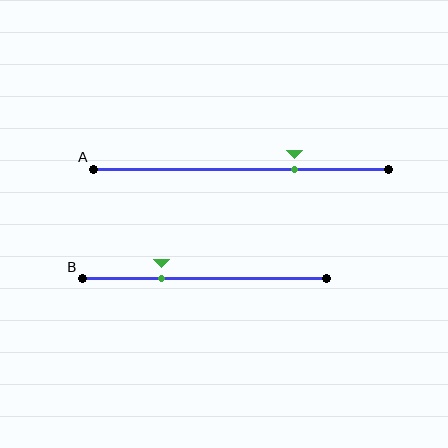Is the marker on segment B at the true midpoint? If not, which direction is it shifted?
No, the marker on segment B is shifted to the left by about 18% of the segment length.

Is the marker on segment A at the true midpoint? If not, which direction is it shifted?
No, the marker on segment A is shifted to the right by about 18% of the segment length.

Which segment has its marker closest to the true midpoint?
Segment B has its marker closest to the true midpoint.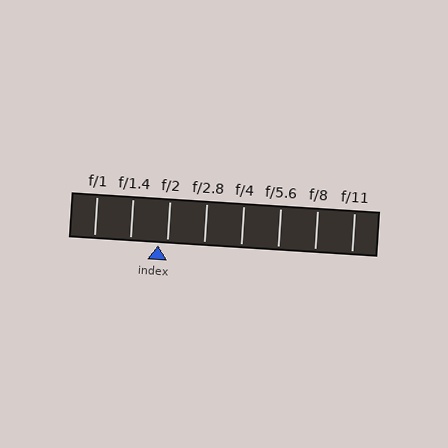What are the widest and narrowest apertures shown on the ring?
The widest aperture shown is f/1 and the narrowest is f/11.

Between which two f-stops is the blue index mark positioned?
The index mark is between f/1.4 and f/2.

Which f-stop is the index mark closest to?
The index mark is closest to f/2.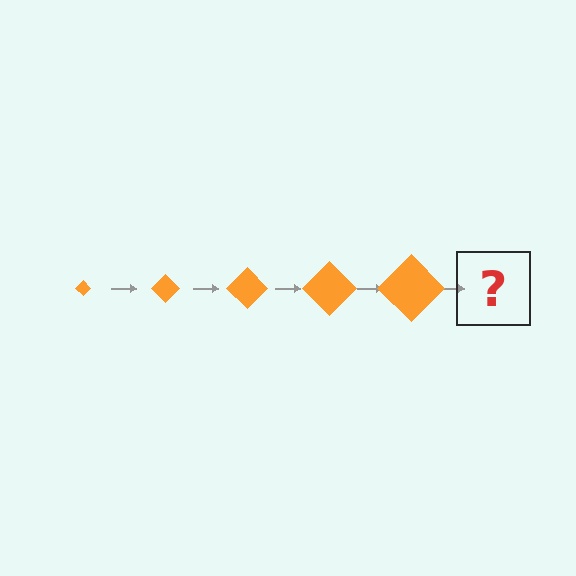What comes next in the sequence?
The next element should be an orange diamond, larger than the previous one.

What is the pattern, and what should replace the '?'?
The pattern is that the diamond gets progressively larger each step. The '?' should be an orange diamond, larger than the previous one.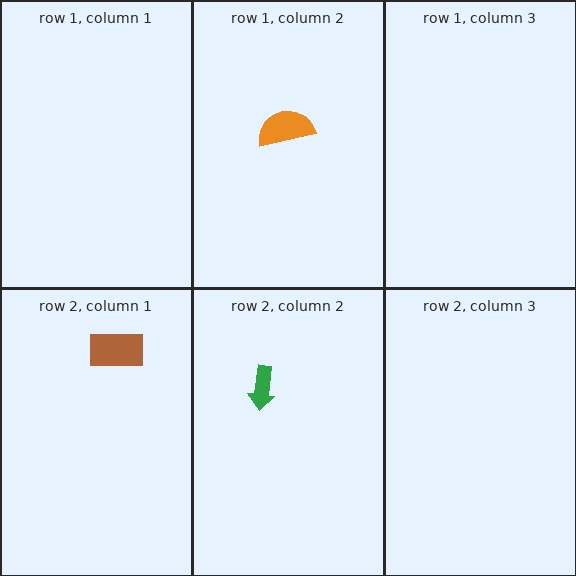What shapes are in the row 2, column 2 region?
The green arrow.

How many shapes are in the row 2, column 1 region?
1.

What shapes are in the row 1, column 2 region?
The orange semicircle.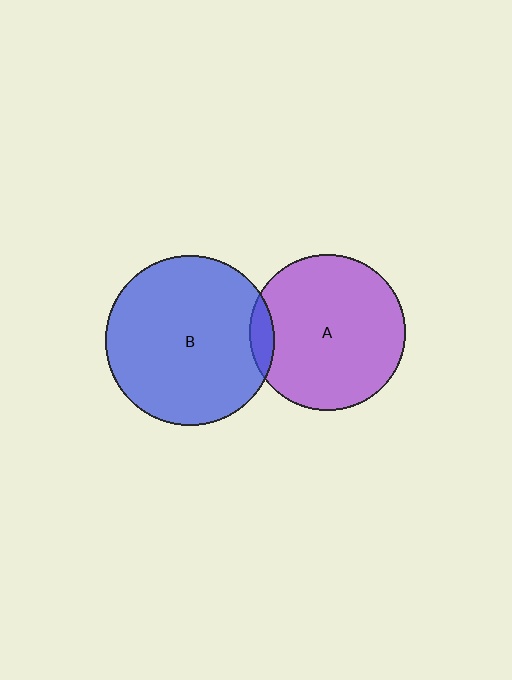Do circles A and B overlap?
Yes.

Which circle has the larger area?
Circle B (blue).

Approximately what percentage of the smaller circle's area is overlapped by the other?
Approximately 10%.